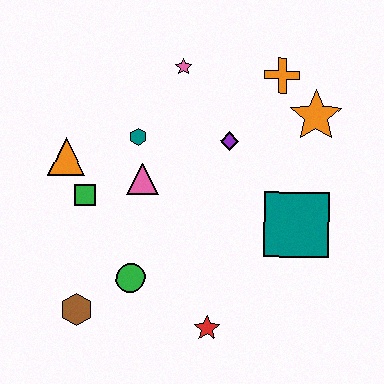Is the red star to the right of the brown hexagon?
Yes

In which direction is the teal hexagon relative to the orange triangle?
The teal hexagon is to the right of the orange triangle.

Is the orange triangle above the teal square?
Yes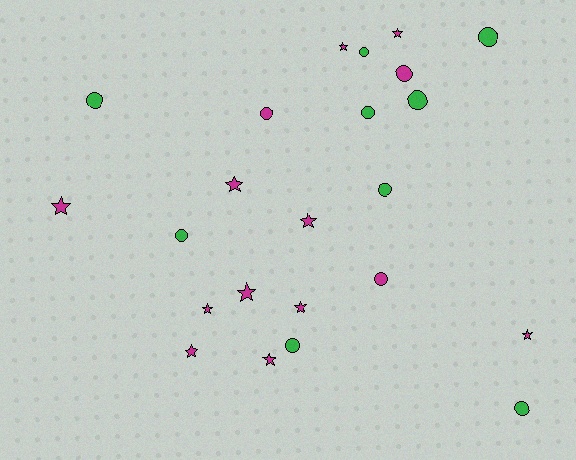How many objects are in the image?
There are 23 objects.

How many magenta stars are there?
There are 11 magenta stars.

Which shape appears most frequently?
Circle, with 12 objects.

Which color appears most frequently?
Magenta, with 14 objects.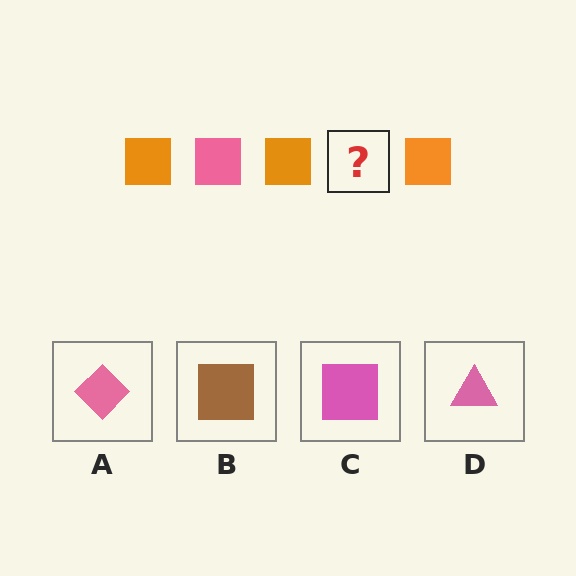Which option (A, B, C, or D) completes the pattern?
C.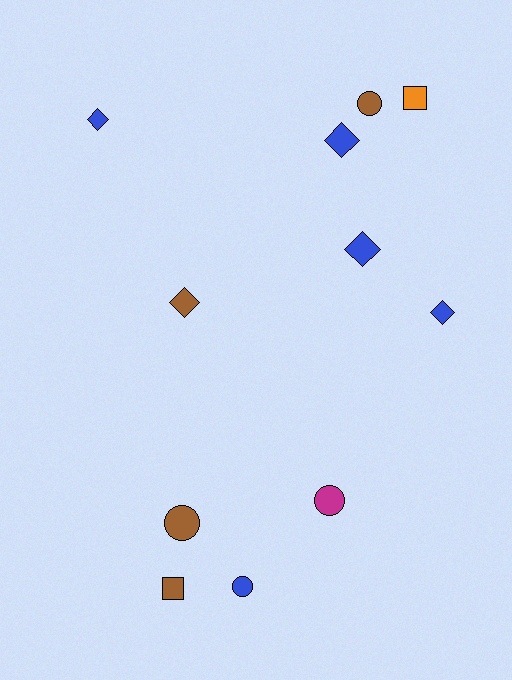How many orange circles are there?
There are no orange circles.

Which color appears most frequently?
Blue, with 5 objects.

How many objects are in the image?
There are 11 objects.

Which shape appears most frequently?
Diamond, with 5 objects.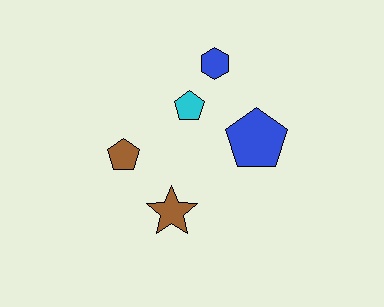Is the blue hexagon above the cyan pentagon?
Yes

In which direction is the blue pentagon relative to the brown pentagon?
The blue pentagon is to the right of the brown pentagon.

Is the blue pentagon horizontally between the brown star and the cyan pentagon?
No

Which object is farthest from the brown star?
The blue hexagon is farthest from the brown star.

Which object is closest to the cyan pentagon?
The blue hexagon is closest to the cyan pentagon.